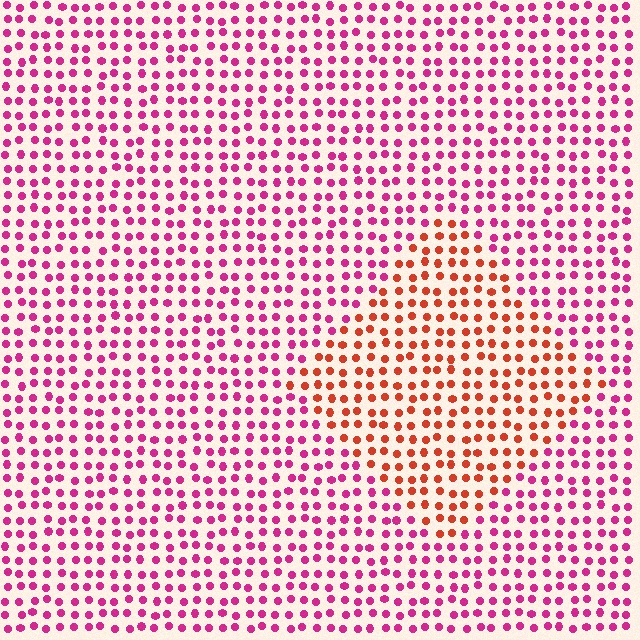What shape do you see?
I see a diamond.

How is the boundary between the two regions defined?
The boundary is defined purely by a slight shift in hue (about 44 degrees). Spacing, size, and orientation are identical on both sides.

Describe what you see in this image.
The image is filled with small magenta elements in a uniform arrangement. A diamond-shaped region is visible where the elements are tinted to a slightly different hue, forming a subtle color boundary.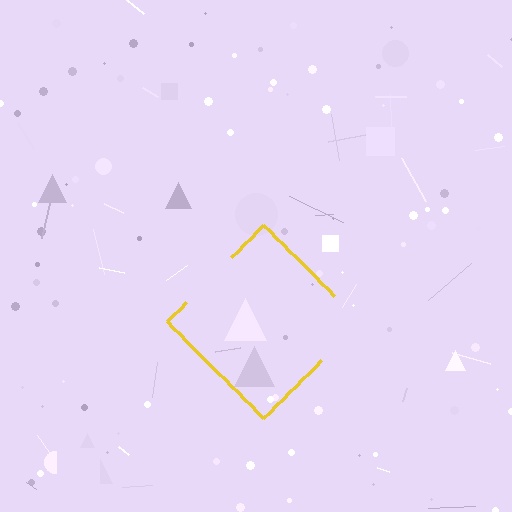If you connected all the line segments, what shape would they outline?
They would outline a diamond.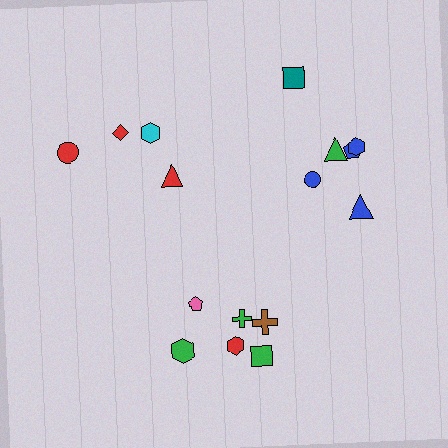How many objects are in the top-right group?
There are 6 objects.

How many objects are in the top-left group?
There are 4 objects.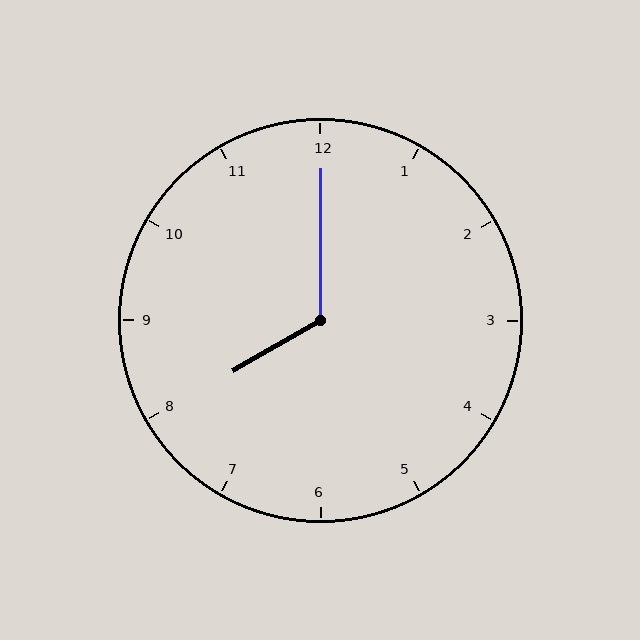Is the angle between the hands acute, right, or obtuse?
It is obtuse.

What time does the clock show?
8:00.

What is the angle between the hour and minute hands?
Approximately 120 degrees.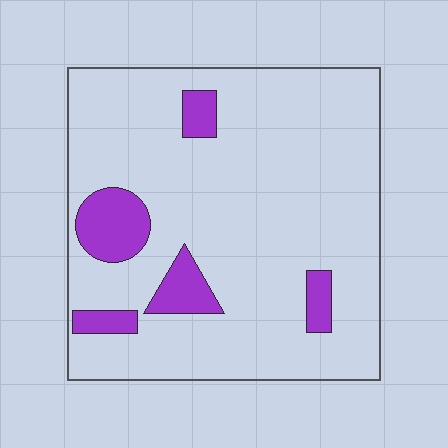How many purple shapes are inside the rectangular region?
5.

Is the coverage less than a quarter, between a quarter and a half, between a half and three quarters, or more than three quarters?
Less than a quarter.